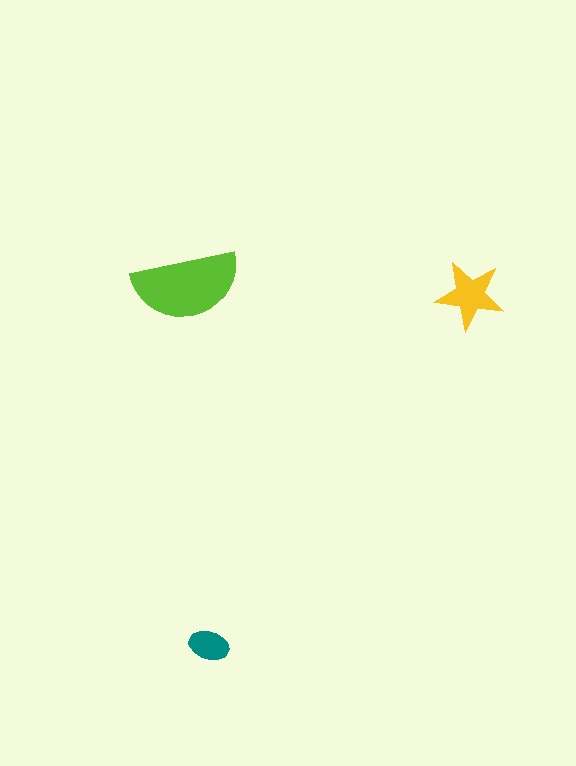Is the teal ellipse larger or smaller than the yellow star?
Smaller.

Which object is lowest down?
The teal ellipse is bottommost.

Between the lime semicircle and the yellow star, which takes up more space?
The lime semicircle.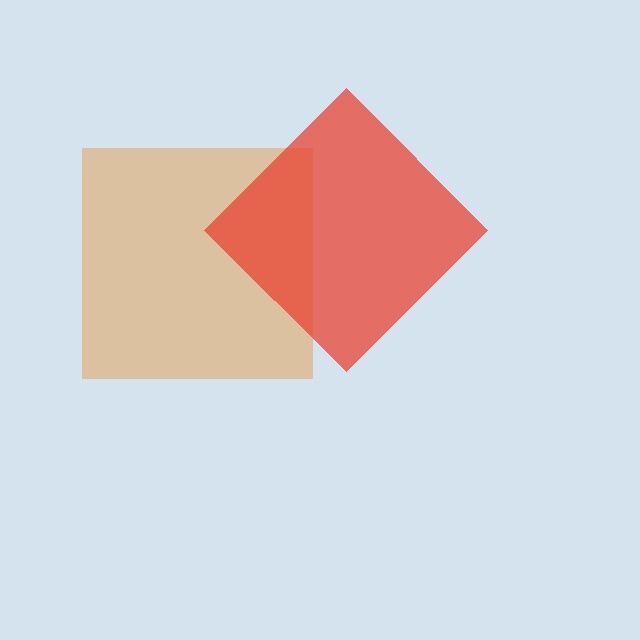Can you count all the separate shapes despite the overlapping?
Yes, there are 2 separate shapes.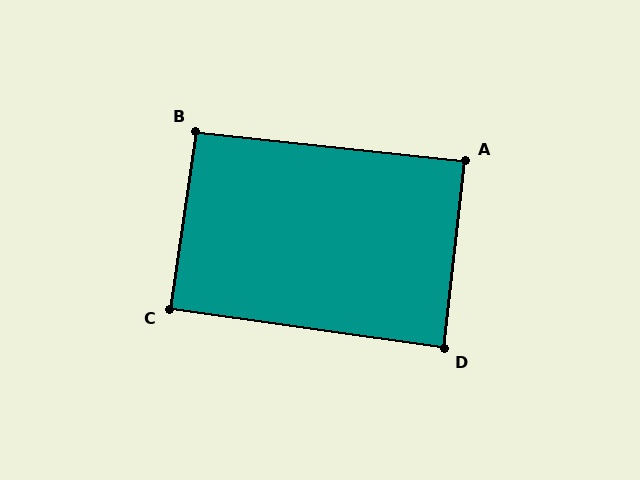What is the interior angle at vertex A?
Approximately 90 degrees (approximately right).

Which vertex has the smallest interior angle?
D, at approximately 88 degrees.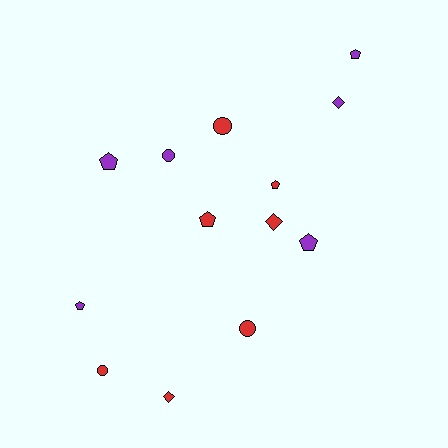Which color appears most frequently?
Red, with 7 objects.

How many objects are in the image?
There are 13 objects.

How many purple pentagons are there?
There are 4 purple pentagons.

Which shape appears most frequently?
Pentagon, with 6 objects.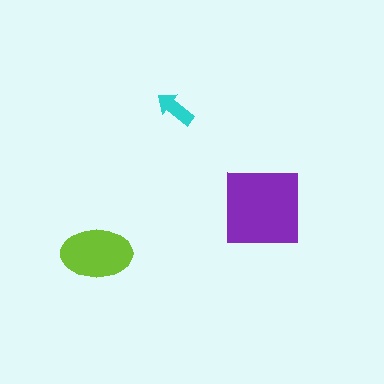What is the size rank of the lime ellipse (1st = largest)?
2nd.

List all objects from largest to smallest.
The purple square, the lime ellipse, the cyan arrow.